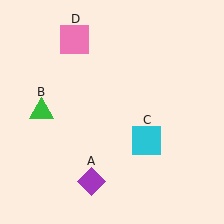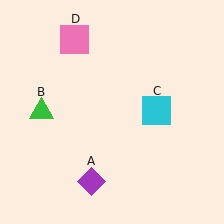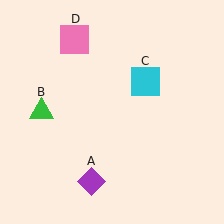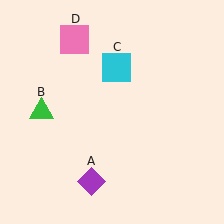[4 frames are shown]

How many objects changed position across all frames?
1 object changed position: cyan square (object C).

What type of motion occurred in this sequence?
The cyan square (object C) rotated counterclockwise around the center of the scene.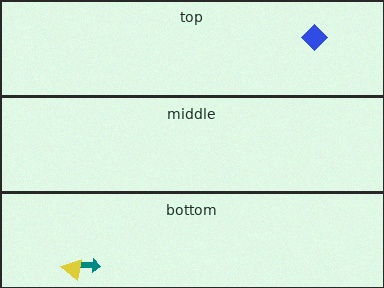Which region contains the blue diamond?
The top region.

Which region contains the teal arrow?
The bottom region.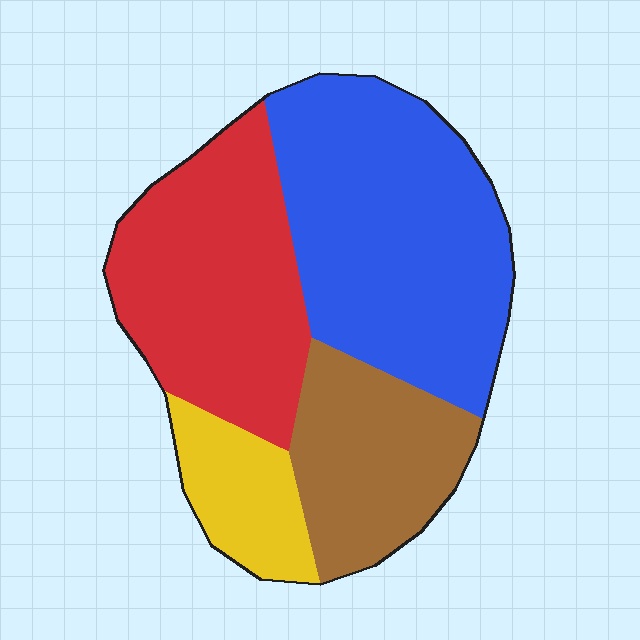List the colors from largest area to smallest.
From largest to smallest: blue, red, brown, yellow.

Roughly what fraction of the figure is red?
Red takes up about one third (1/3) of the figure.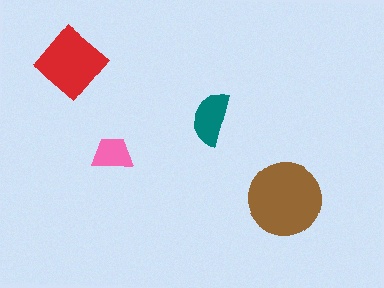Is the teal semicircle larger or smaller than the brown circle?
Smaller.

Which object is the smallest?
The pink trapezoid.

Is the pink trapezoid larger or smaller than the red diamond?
Smaller.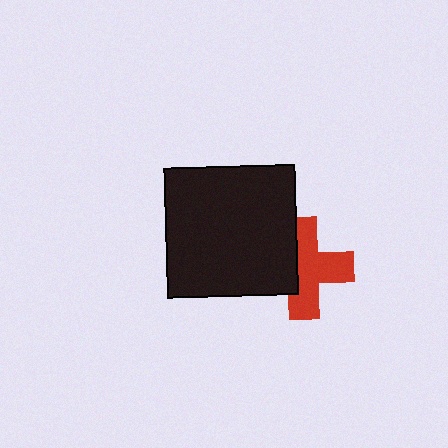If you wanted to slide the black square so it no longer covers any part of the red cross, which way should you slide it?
Slide it left — that is the most direct way to separate the two shapes.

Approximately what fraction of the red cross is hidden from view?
Roughly 37% of the red cross is hidden behind the black square.